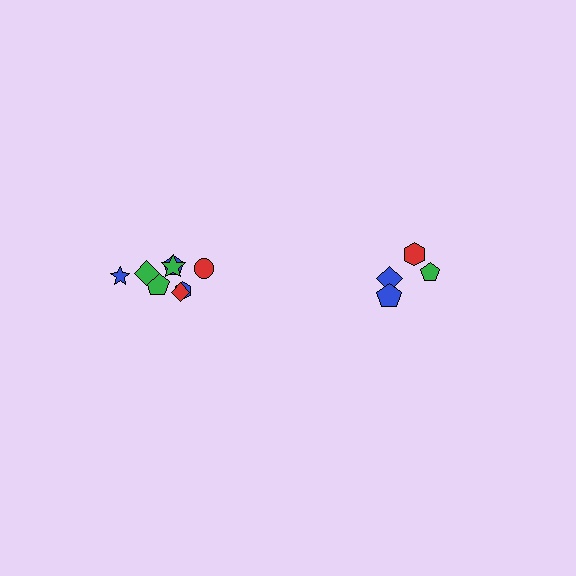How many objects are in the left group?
There are 8 objects.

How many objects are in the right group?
There are 4 objects.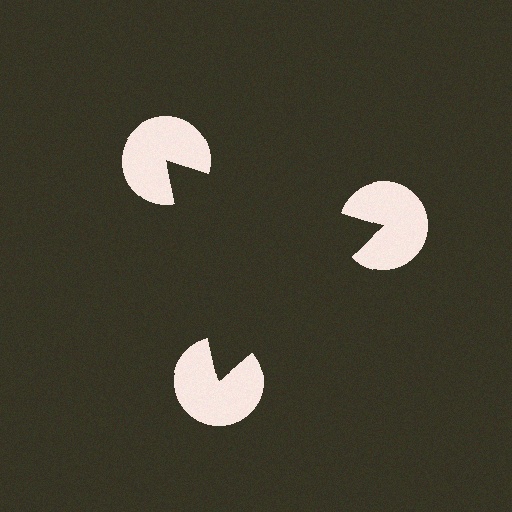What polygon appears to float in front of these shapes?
An illusory triangle — its edges are inferred from the aligned wedge cuts in the pac-man discs, not physically drawn.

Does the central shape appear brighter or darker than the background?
It typically appears slightly darker than the background, even though no actual brightness change is drawn.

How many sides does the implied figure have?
3 sides.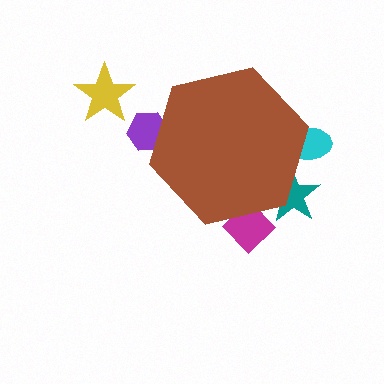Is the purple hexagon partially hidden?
Yes, the purple hexagon is partially hidden behind the brown hexagon.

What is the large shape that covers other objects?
A brown hexagon.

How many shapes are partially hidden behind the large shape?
4 shapes are partially hidden.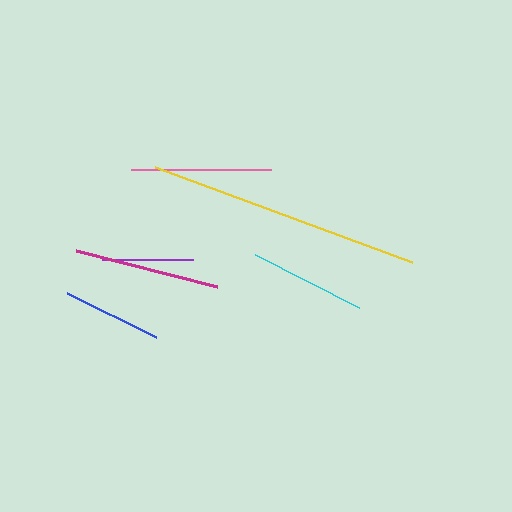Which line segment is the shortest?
The purple line is the shortest at approximately 91 pixels.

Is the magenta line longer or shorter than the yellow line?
The yellow line is longer than the magenta line.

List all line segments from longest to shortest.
From longest to shortest: yellow, magenta, pink, cyan, blue, purple.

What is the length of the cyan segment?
The cyan segment is approximately 117 pixels long.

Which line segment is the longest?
The yellow line is the longest at approximately 274 pixels.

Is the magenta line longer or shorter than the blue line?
The magenta line is longer than the blue line.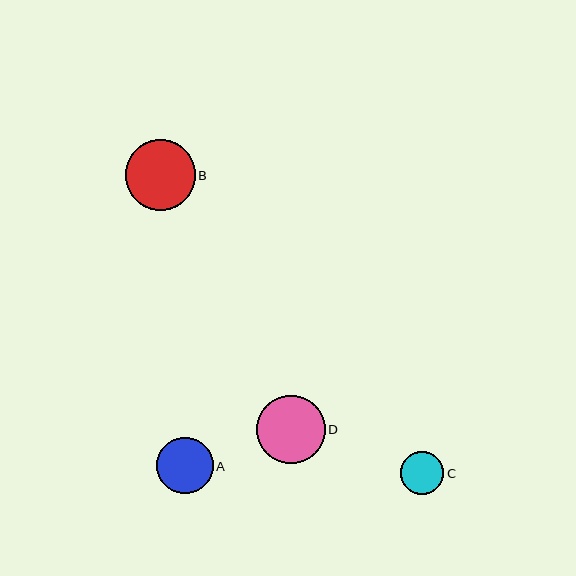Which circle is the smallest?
Circle C is the smallest with a size of approximately 43 pixels.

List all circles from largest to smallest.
From largest to smallest: B, D, A, C.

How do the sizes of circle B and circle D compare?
Circle B and circle D are approximately the same size.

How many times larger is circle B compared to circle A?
Circle B is approximately 1.2 times the size of circle A.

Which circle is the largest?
Circle B is the largest with a size of approximately 70 pixels.